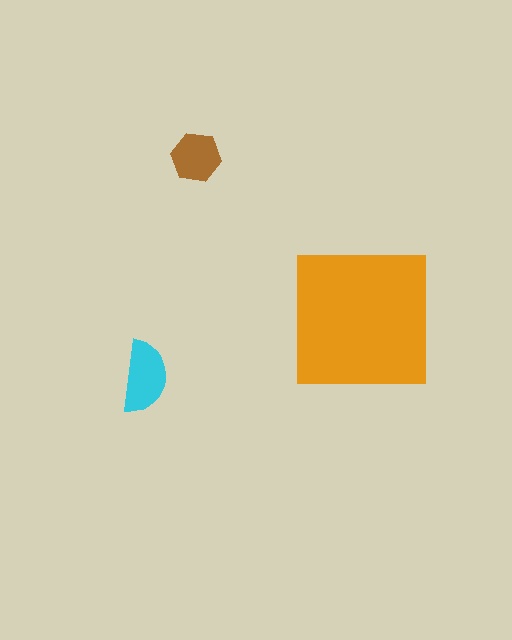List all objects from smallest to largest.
The brown hexagon, the cyan semicircle, the orange square.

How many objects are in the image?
There are 3 objects in the image.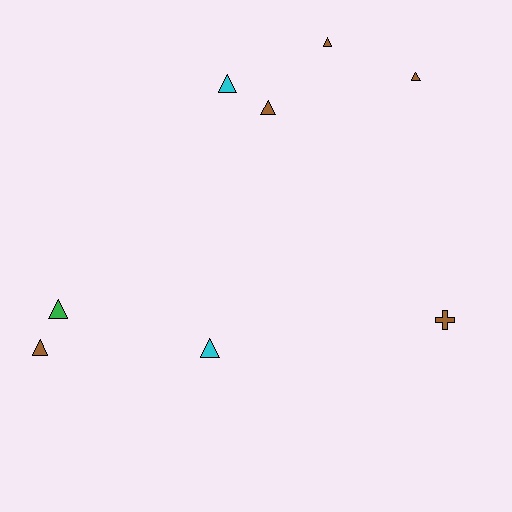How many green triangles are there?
There is 1 green triangle.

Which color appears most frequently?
Brown, with 5 objects.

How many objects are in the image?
There are 8 objects.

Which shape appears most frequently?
Triangle, with 7 objects.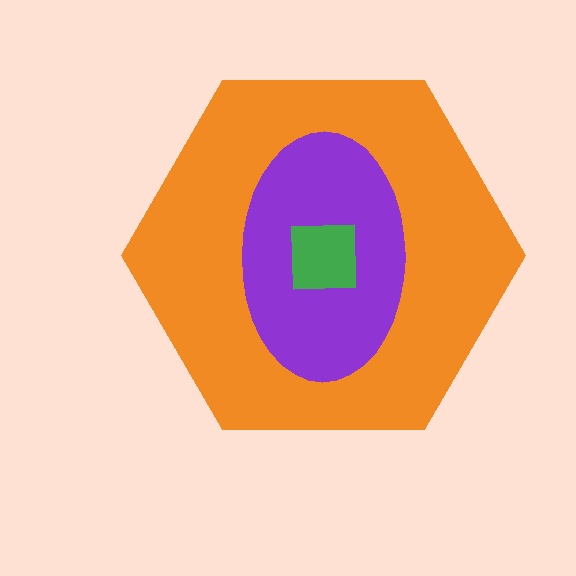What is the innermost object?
The green square.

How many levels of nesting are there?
3.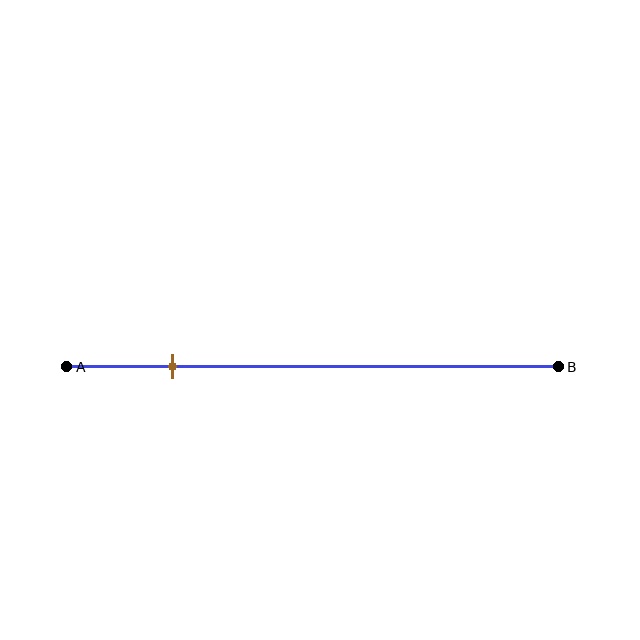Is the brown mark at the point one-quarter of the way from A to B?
No, the mark is at about 20% from A, not at the 25% one-quarter point.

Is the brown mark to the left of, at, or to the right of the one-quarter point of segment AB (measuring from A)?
The brown mark is to the left of the one-quarter point of segment AB.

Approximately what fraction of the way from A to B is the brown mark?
The brown mark is approximately 20% of the way from A to B.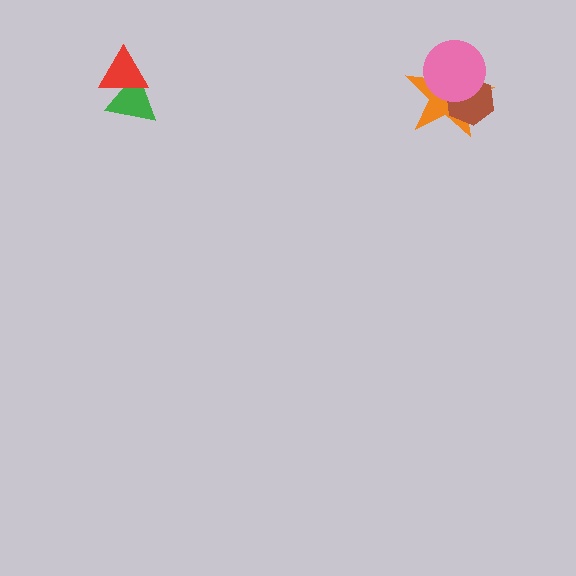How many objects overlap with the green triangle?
1 object overlaps with the green triangle.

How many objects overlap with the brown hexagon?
2 objects overlap with the brown hexagon.